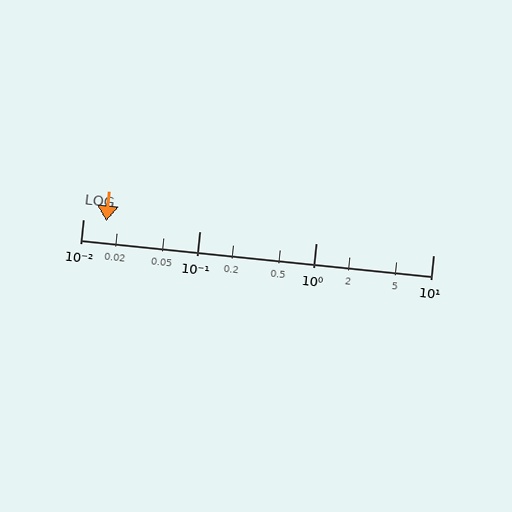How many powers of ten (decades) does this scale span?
The scale spans 3 decades, from 0.01 to 10.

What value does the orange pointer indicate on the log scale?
The pointer indicates approximately 0.016.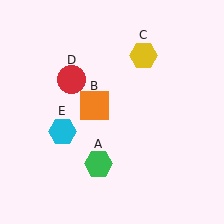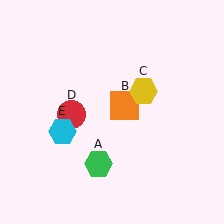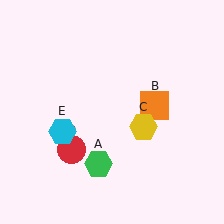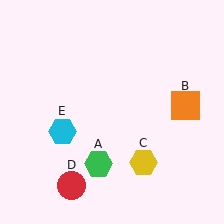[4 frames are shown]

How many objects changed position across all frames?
3 objects changed position: orange square (object B), yellow hexagon (object C), red circle (object D).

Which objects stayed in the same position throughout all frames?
Green hexagon (object A) and cyan hexagon (object E) remained stationary.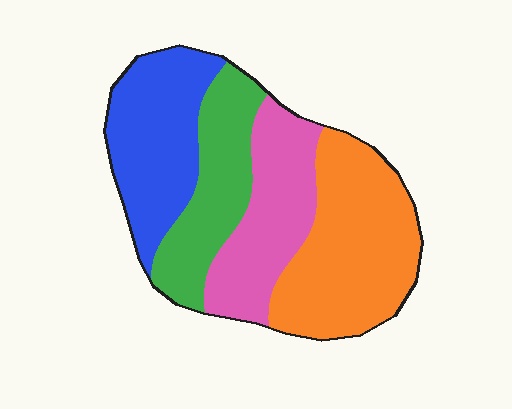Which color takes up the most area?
Orange, at roughly 35%.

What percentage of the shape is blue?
Blue takes up about one quarter (1/4) of the shape.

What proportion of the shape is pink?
Pink covers about 20% of the shape.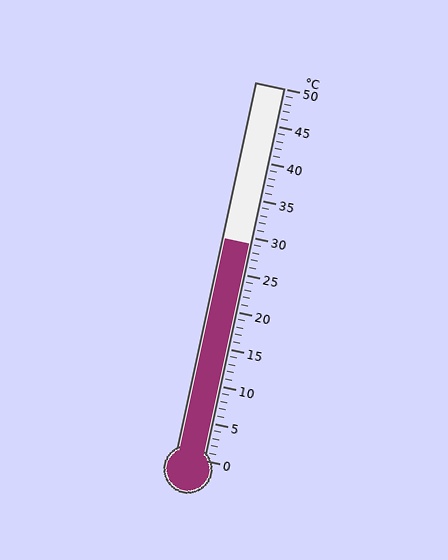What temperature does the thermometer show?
The thermometer shows approximately 29°C.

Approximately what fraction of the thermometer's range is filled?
The thermometer is filled to approximately 60% of its range.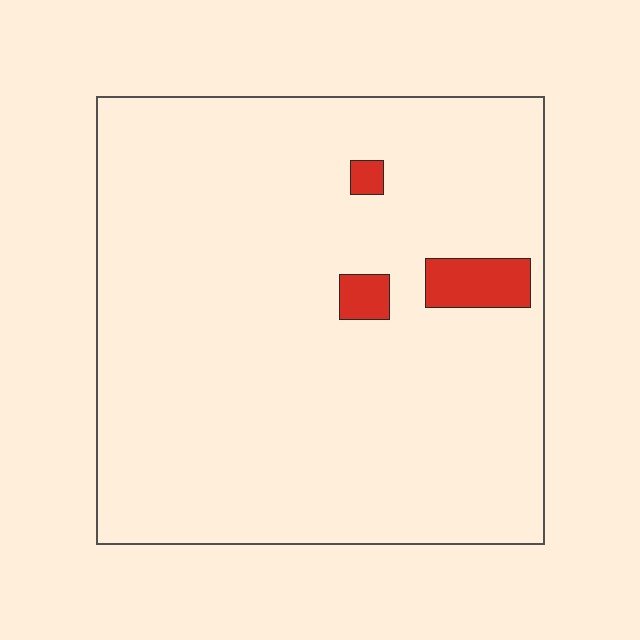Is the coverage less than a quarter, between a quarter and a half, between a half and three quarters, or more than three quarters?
Less than a quarter.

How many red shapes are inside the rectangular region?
3.